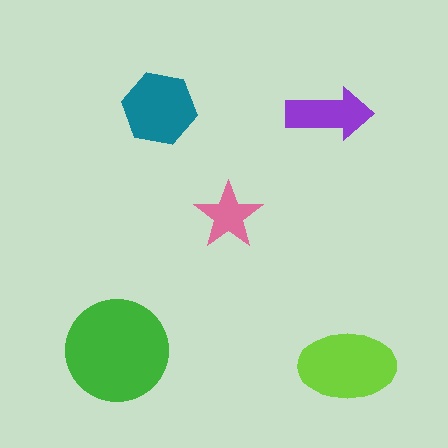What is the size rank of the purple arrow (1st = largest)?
4th.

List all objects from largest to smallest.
The green circle, the lime ellipse, the teal hexagon, the purple arrow, the pink star.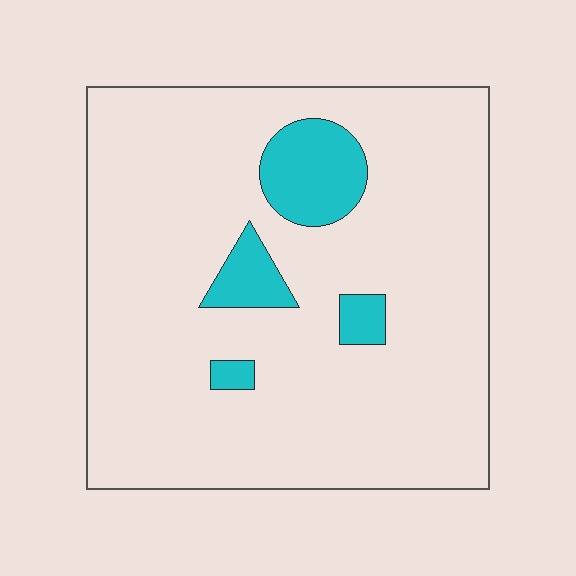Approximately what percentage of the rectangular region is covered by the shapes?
Approximately 10%.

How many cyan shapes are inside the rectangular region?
4.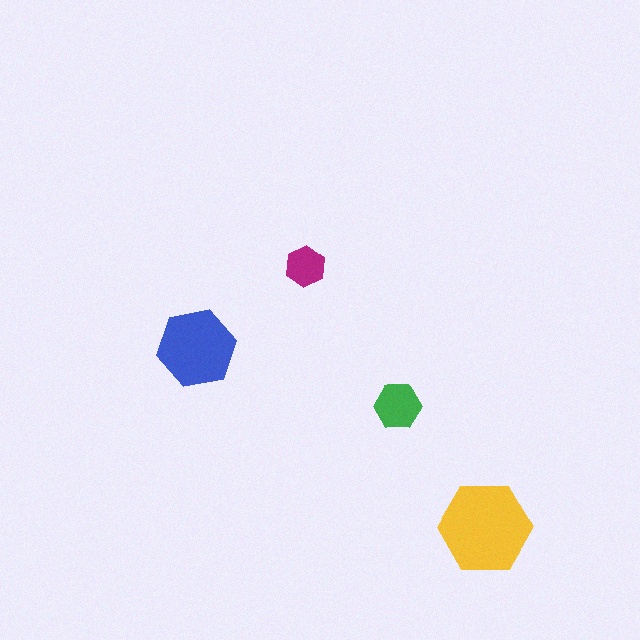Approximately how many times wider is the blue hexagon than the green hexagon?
About 1.5 times wider.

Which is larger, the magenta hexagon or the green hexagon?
The green one.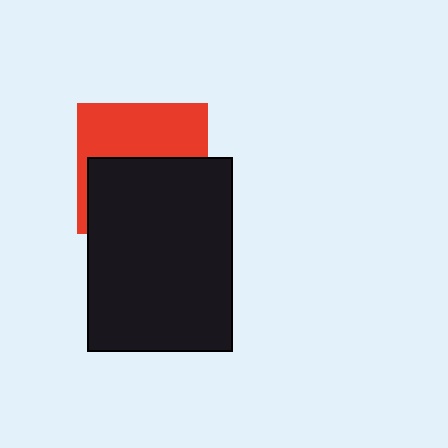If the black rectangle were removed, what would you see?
You would see the complete red square.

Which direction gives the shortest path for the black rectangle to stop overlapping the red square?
Moving down gives the shortest separation.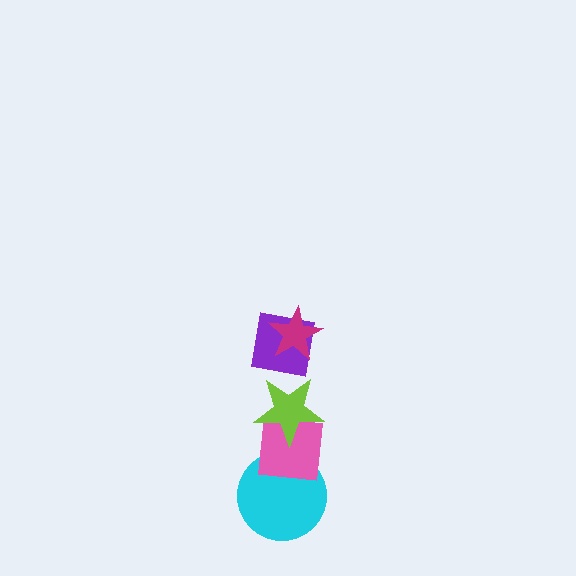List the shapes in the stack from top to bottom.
From top to bottom: the magenta star, the purple square, the lime star, the pink square, the cyan circle.